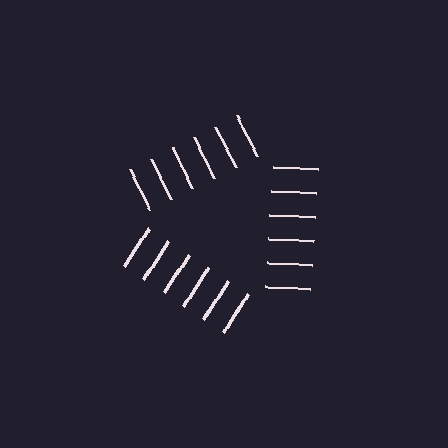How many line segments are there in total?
18 — 6 along each of the 3 edges.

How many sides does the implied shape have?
3 sides — the line-ends trace a triangle.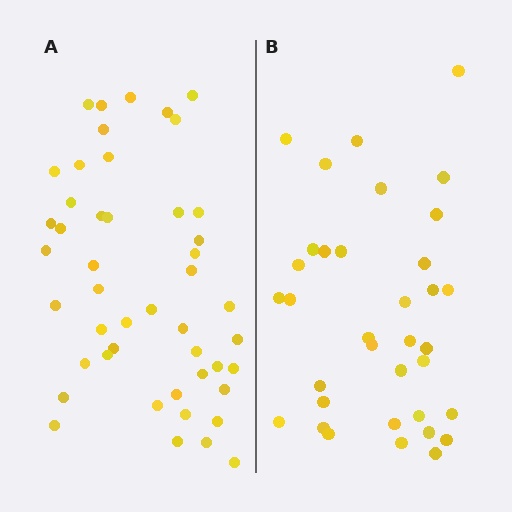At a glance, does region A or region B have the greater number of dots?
Region A (the left region) has more dots.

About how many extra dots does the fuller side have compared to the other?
Region A has roughly 12 or so more dots than region B.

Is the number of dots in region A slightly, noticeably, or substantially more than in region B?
Region A has noticeably more, but not dramatically so. The ratio is roughly 1.3 to 1.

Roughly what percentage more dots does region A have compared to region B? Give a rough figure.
About 35% more.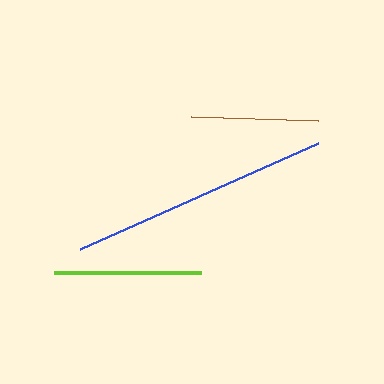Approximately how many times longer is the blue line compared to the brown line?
The blue line is approximately 2.1 times the length of the brown line.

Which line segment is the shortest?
The brown line is the shortest at approximately 127 pixels.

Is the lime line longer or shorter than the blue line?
The blue line is longer than the lime line.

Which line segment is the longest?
The blue line is the longest at approximately 261 pixels.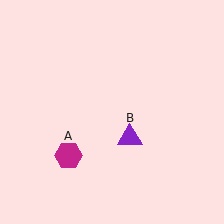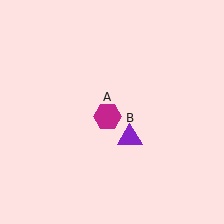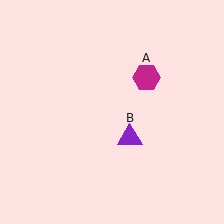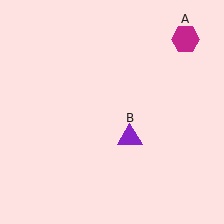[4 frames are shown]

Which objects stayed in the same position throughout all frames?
Purple triangle (object B) remained stationary.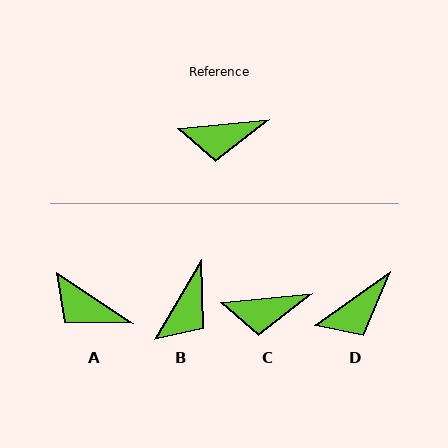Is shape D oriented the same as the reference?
No, it is off by about 29 degrees.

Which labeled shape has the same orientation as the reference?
C.